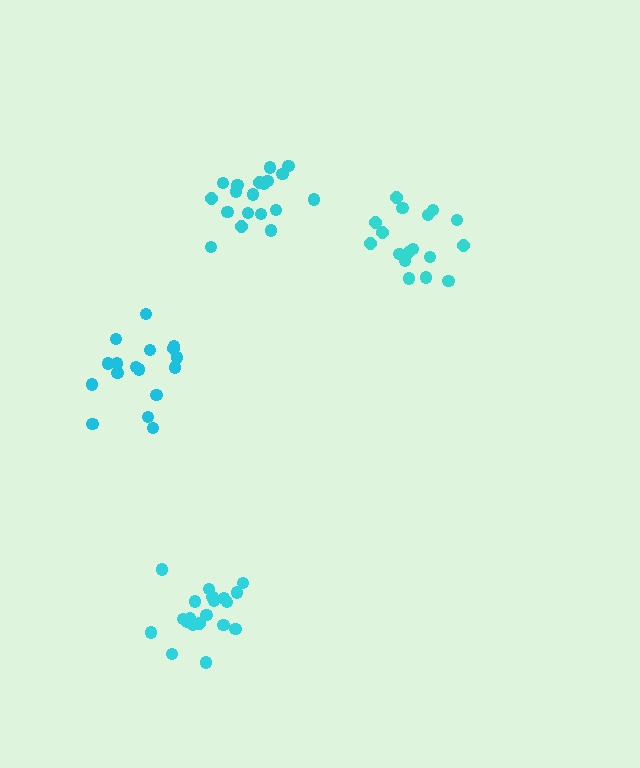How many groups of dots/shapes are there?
There are 4 groups.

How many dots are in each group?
Group 1: 19 dots, Group 2: 17 dots, Group 3: 17 dots, Group 4: 20 dots (73 total).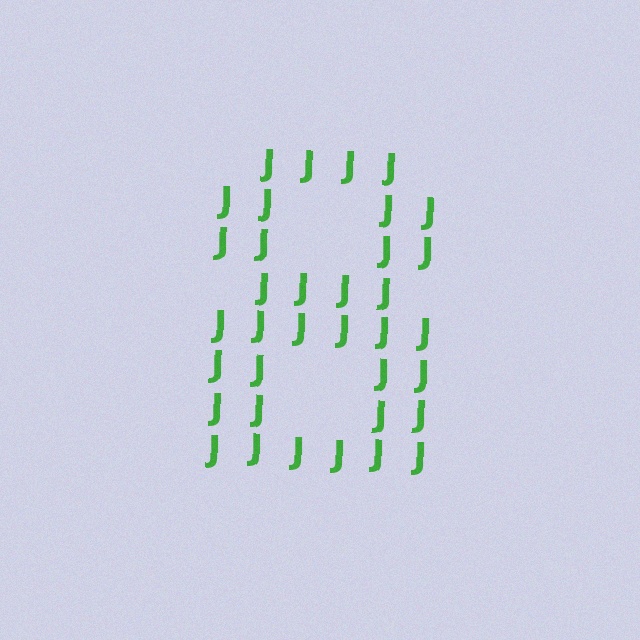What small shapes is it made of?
It is made of small letter J's.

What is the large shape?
The large shape is the digit 8.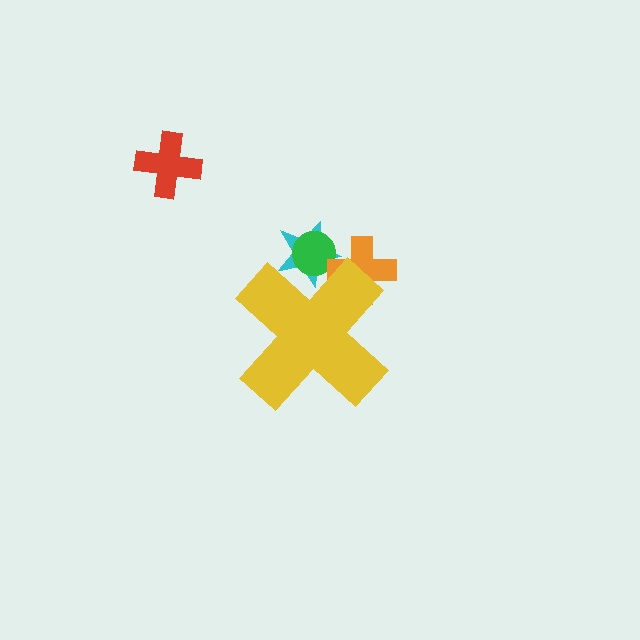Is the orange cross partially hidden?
Yes, the orange cross is partially hidden behind the yellow cross.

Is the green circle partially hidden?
Yes, the green circle is partially hidden behind the yellow cross.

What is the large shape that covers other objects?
A yellow cross.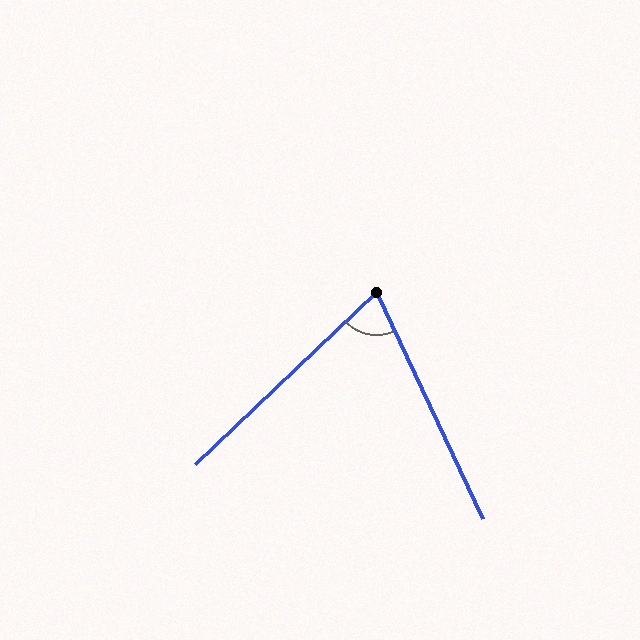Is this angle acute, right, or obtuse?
It is acute.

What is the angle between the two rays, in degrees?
Approximately 72 degrees.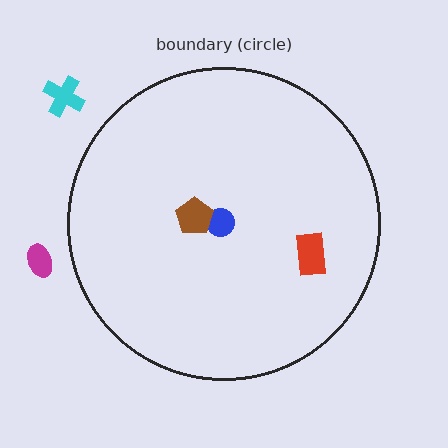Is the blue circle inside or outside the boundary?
Inside.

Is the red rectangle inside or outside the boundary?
Inside.